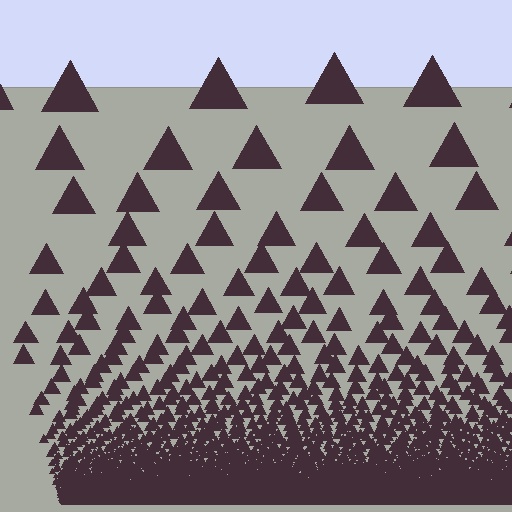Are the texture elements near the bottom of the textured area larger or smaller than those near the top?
Smaller. The gradient is inverted — elements near the bottom are smaller and denser.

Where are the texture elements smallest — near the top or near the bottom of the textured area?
Near the bottom.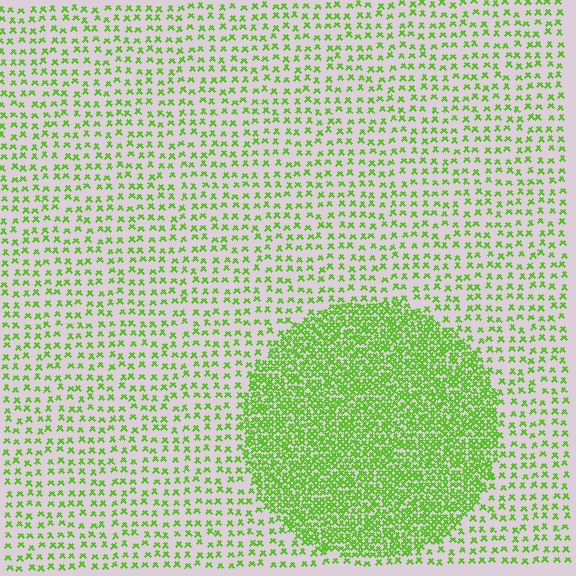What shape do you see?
I see a circle.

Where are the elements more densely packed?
The elements are more densely packed inside the circle boundary.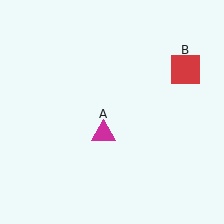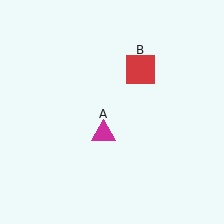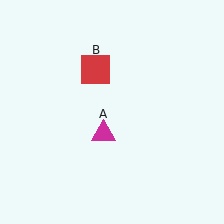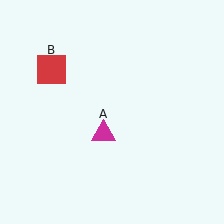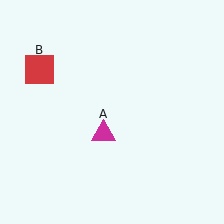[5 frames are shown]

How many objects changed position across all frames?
1 object changed position: red square (object B).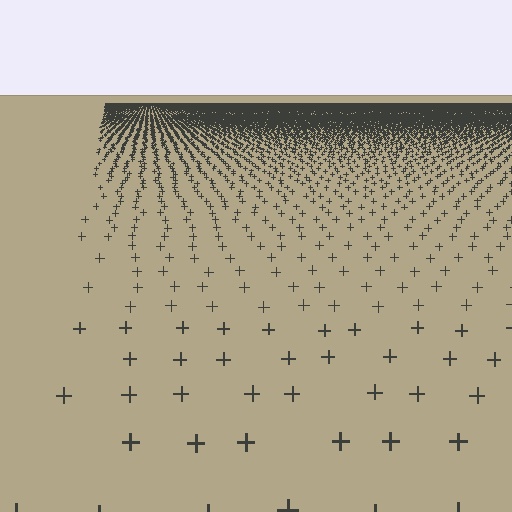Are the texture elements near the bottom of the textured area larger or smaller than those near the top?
Larger. Near the bottom, elements are closer to the viewer and appear at a bigger on-screen size.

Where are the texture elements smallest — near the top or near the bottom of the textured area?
Near the top.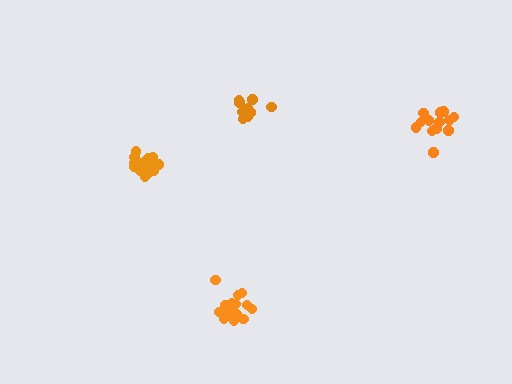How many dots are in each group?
Group 1: 14 dots, Group 2: 20 dots, Group 3: 17 dots, Group 4: 14 dots (65 total).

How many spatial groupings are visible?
There are 4 spatial groupings.